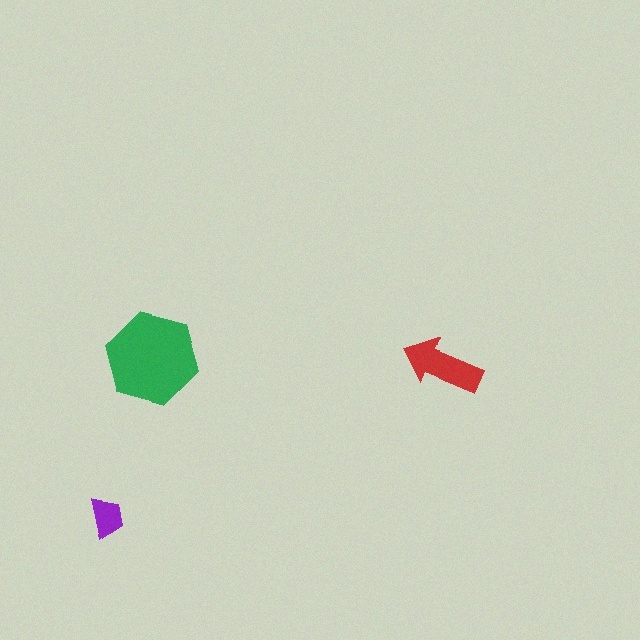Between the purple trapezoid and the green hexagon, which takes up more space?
The green hexagon.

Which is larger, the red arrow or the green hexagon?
The green hexagon.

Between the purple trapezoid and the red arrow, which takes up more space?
The red arrow.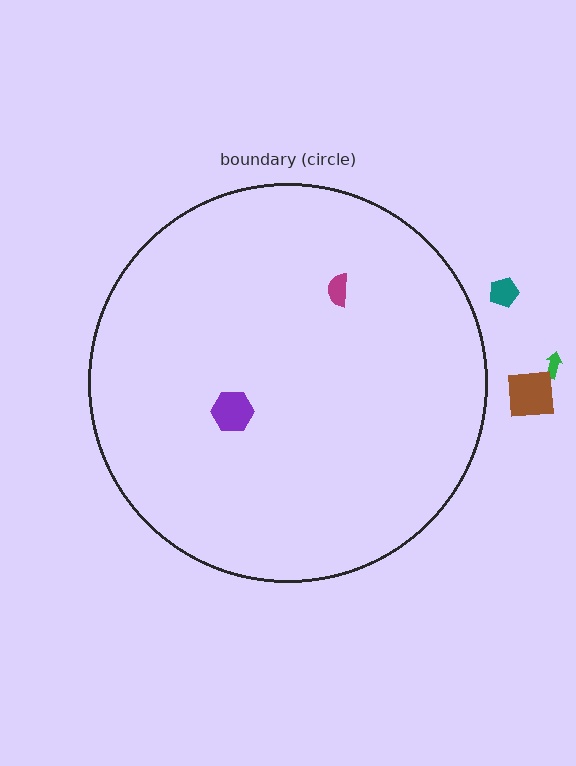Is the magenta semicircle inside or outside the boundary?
Inside.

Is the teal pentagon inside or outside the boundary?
Outside.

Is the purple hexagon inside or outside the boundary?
Inside.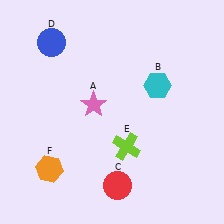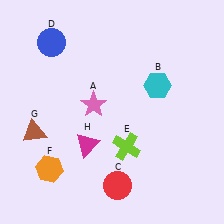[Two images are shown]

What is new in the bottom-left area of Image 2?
A magenta triangle (H) was added in the bottom-left area of Image 2.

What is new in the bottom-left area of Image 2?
A brown triangle (G) was added in the bottom-left area of Image 2.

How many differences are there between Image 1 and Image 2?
There are 2 differences between the two images.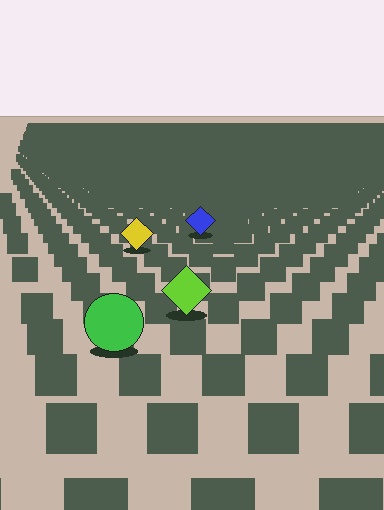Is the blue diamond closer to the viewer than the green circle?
No. The green circle is closer — you can tell from the texture gradient: the ground texture is coarser near it.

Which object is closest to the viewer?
The green circle is closest. The texture marks near it are larger and more spread out.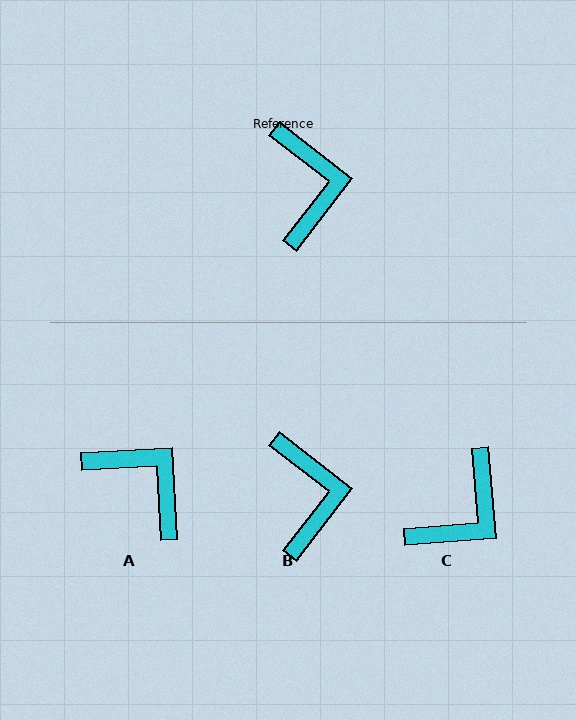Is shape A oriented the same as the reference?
No, it is off by about 41 degrees.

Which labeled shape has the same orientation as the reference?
B.